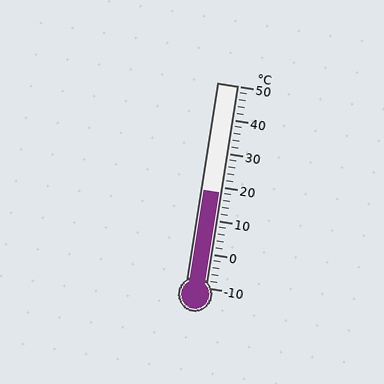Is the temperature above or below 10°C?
The temperature is above 10°C.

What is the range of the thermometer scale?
The thermometer scale ranges from -10°C to 50°C.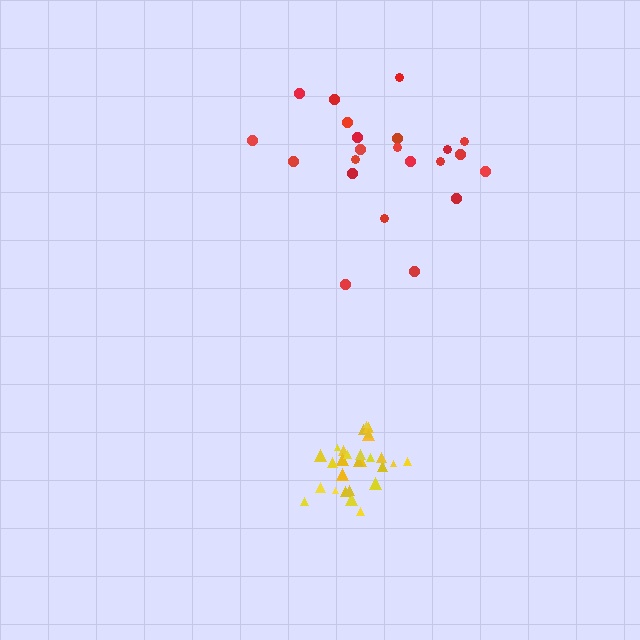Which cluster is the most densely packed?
Yellow.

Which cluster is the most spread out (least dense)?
Red.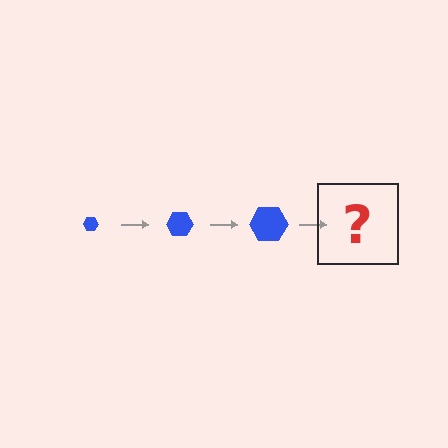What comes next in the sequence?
The next element should be a blue hexagon, larger than the previous one.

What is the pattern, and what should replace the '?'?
The pattern is that the hexagon gets progressively larger each step. The '?' should be a blue hexagon, larger than the previous one.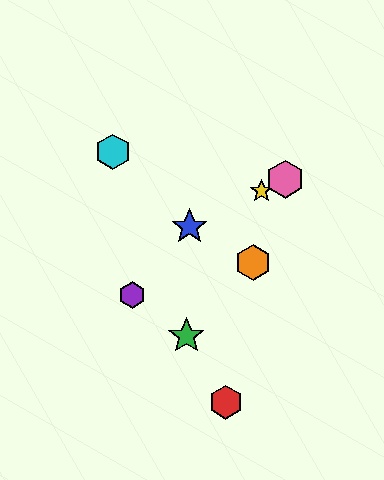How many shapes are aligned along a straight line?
3 shapes (the blue star, the yellow star, the pink hexagon) are aligned along a straight line.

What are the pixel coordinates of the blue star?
The blue star is at (189, 227).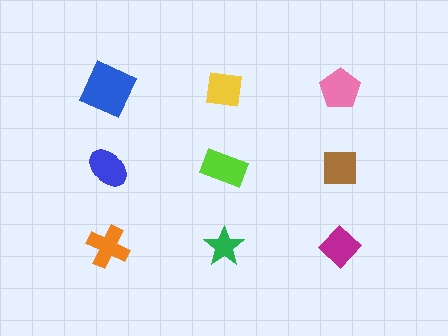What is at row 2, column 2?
A lime rectangle.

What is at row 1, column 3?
A pink pentagon.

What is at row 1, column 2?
A yellow square.